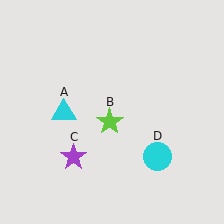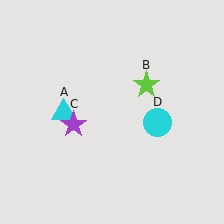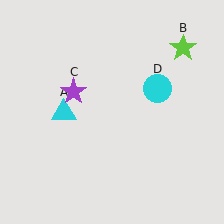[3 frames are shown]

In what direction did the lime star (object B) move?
The lime star (object B) moved up and to the right.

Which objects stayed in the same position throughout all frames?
Cyan triangle (object A) remained stationary.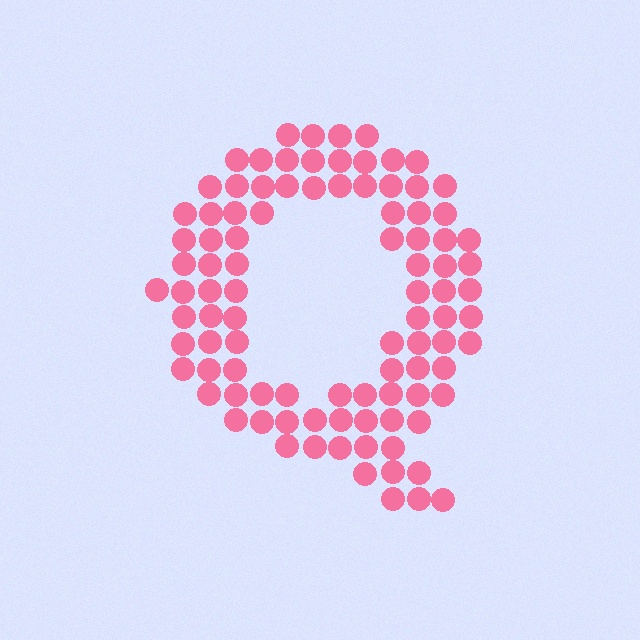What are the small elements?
The small elements are circles.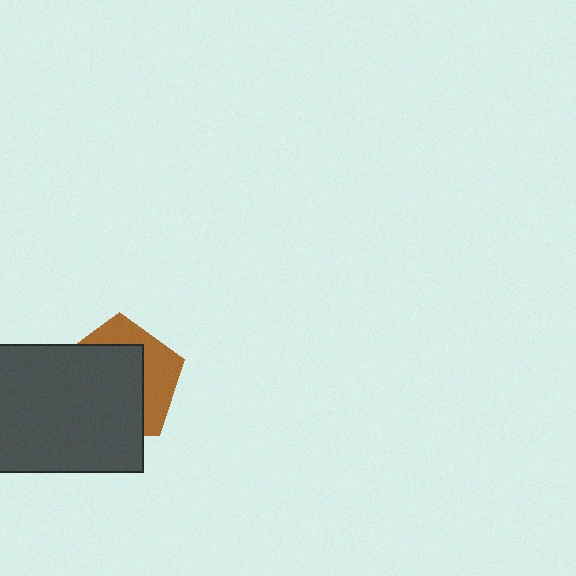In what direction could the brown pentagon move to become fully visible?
The brown pentagon could move toward the upper-right. That would shift it out from behind the dark gray rectangle entirely.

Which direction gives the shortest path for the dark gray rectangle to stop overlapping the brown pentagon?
Moving toward the lower-left gives the shortest separation.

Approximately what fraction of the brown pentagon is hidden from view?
Roughly 64% of the brown pentagon is hidden behind the dark gray rectangle.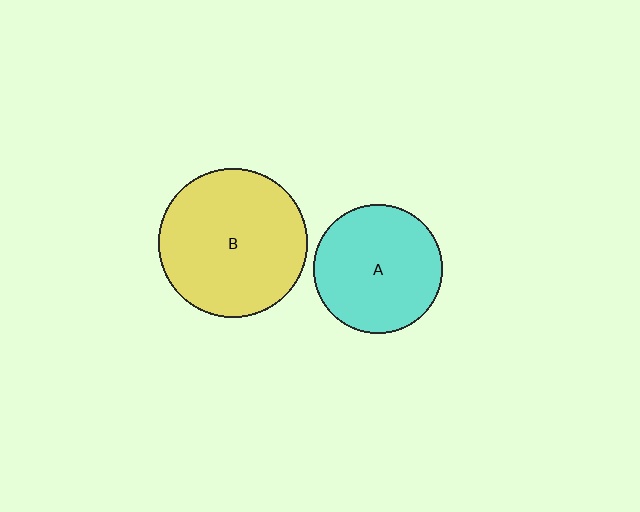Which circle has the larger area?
Circle B (yellow).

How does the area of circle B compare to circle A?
Approximately 1.3 times.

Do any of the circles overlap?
No, none of the circles overlap.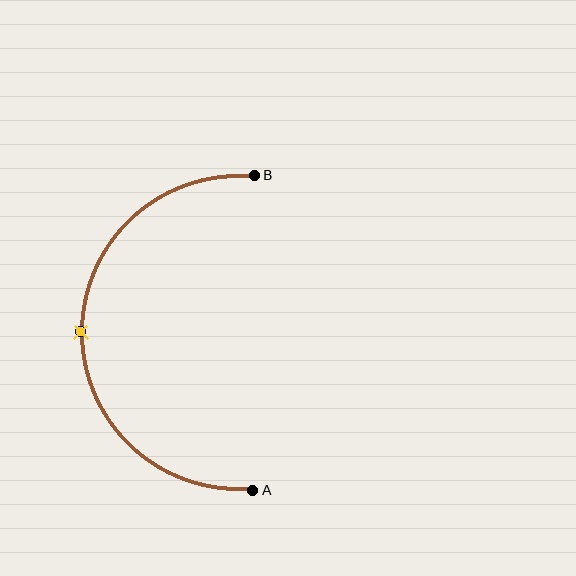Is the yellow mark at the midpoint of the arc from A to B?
Yes. The yellow mark lies on the arc at equal arc-length from both A and B — it is the arc midpoint.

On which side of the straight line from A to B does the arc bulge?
The arc bulges to the left of the straight line connecting A and B.